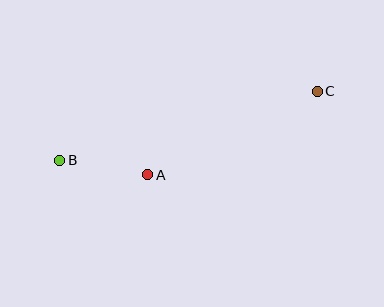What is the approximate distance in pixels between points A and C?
The distance between A and C is approximately 189 pixels.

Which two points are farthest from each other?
Points B and C are farthest from each other.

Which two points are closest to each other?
Points A and B are closest to each other.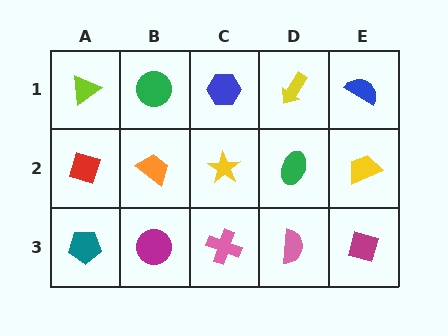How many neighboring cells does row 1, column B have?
3.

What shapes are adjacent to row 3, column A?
A red diamond (row 2, column A), a magenta circle (row 3, column B).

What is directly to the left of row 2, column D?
A yellow star.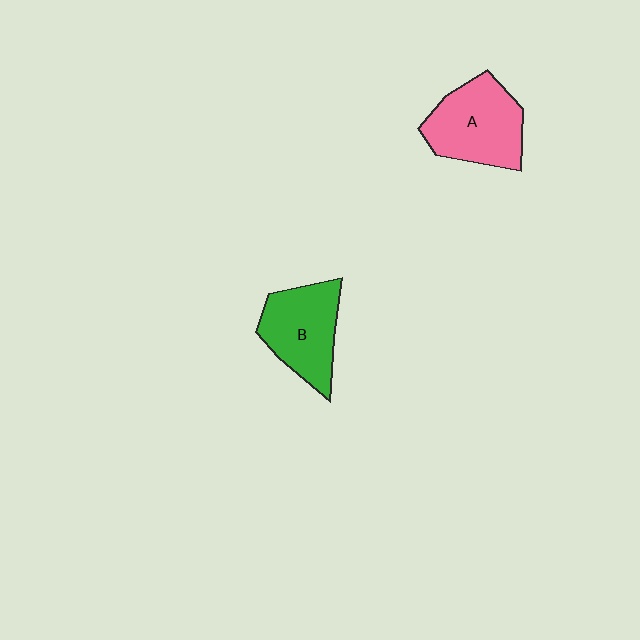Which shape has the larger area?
Shape A (pink).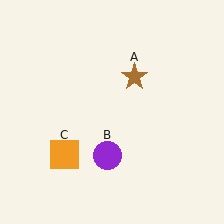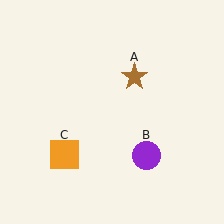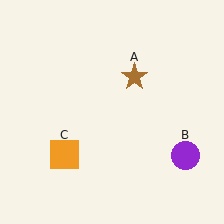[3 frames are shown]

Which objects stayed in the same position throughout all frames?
Brown star (object A) and orange square (object C) remained stationary.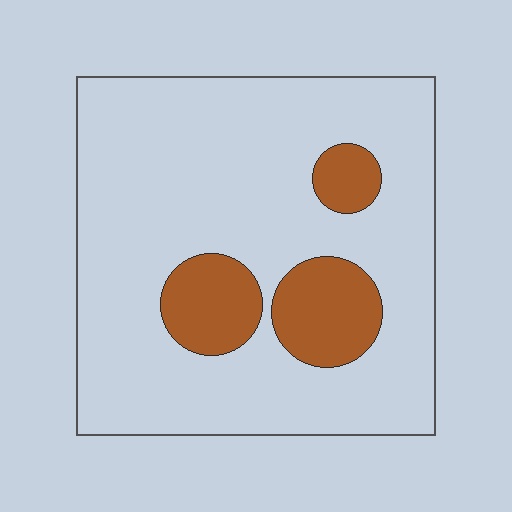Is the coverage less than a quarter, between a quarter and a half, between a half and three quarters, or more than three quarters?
Less than a quarter.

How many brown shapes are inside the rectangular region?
3.